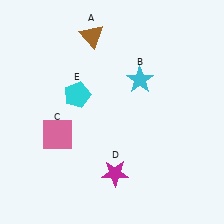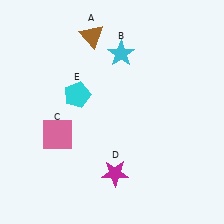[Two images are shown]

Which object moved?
The cyan star (B) moved up.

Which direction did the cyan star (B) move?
The cyan star (B) moved up.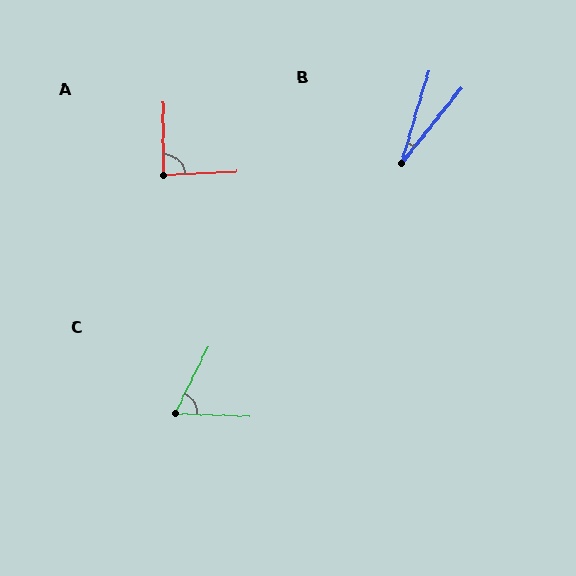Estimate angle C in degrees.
Approximately 66 degrees.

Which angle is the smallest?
B, at approximately 22 degrees.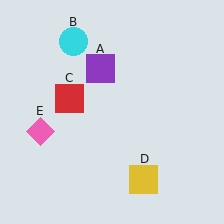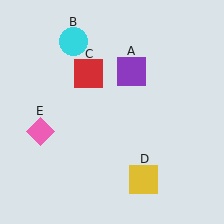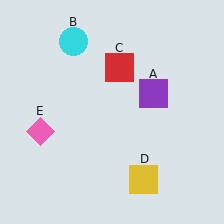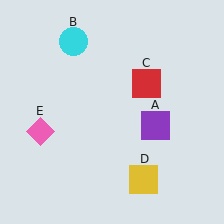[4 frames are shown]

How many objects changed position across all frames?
2 objects changed position: purple square (object A), red square (object C).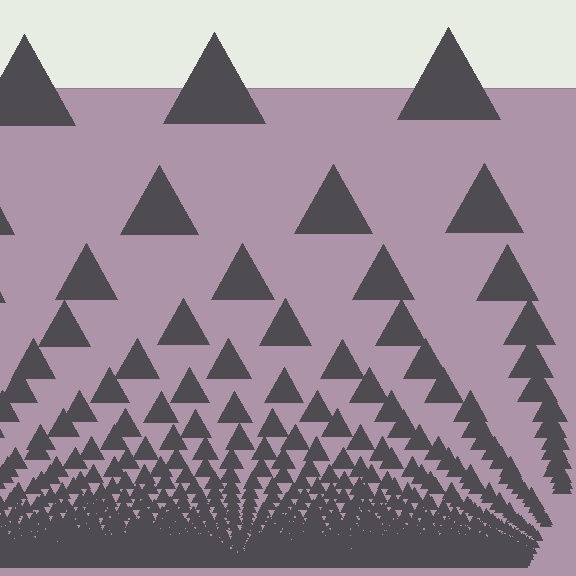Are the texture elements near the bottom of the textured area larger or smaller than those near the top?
Smaller. The gradient is inverted — elements near the bottom are smaller and denser.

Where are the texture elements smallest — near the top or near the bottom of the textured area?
Near the bottom.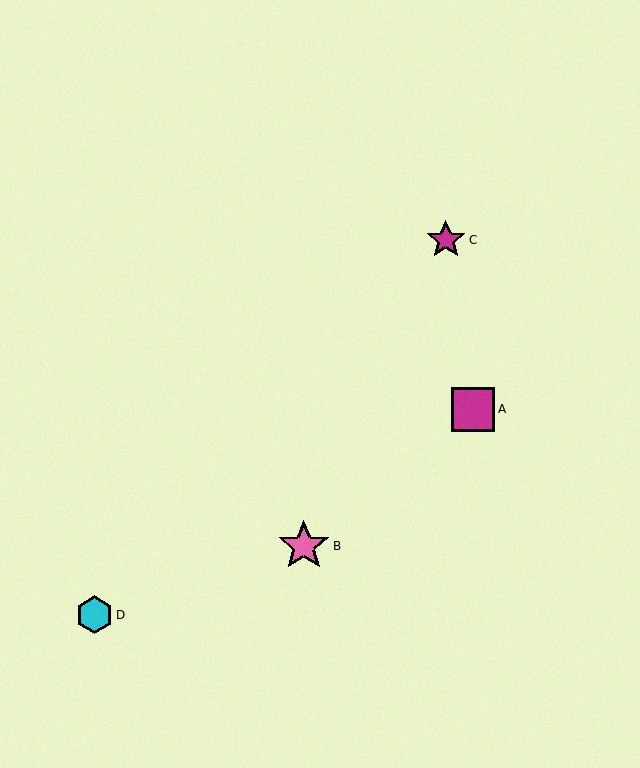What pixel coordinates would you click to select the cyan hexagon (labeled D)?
Click at (95, 615) to select the cyan hexagon D.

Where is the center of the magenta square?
The center of the magenta square is at (473, 409).